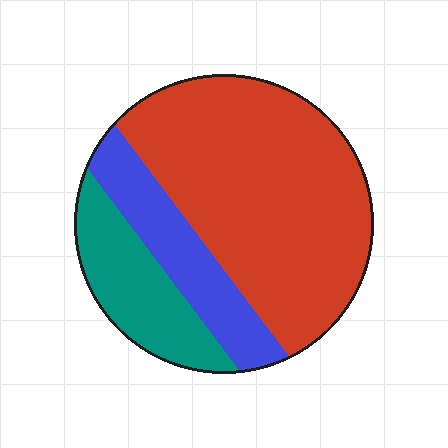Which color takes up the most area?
Red, at roughly 60%.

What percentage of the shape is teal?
Teal covers about 20% of the shape.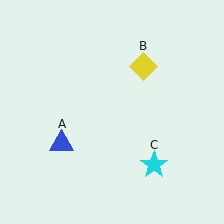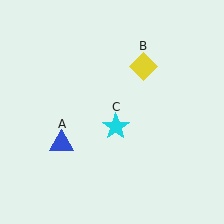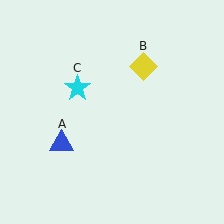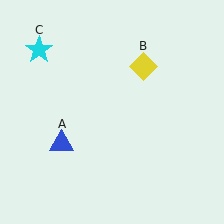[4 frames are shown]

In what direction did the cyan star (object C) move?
The cyan star (object C) moved up and to the left.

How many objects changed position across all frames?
1 object changed position: cyan star (object C).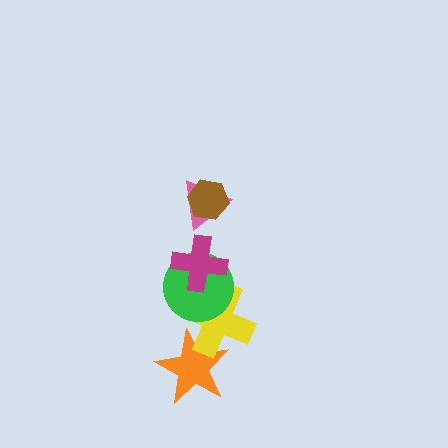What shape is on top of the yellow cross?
The green circle is on top of the yellow cross.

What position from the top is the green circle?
The green circle is 4th from the top.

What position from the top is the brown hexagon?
The brown hexagon is 1st from the top.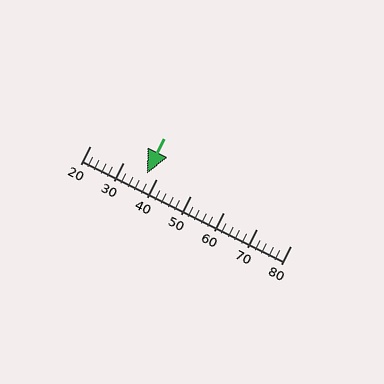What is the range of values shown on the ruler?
The ruler shows values from 20 to 80.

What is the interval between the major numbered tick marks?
The major tick marks are spaced 10 units apart.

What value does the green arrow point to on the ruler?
The green arrow points to approximately 37.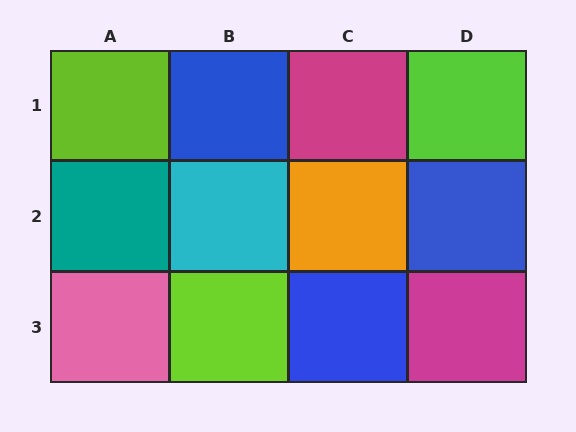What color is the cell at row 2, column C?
Orange.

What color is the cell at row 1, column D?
Lime.